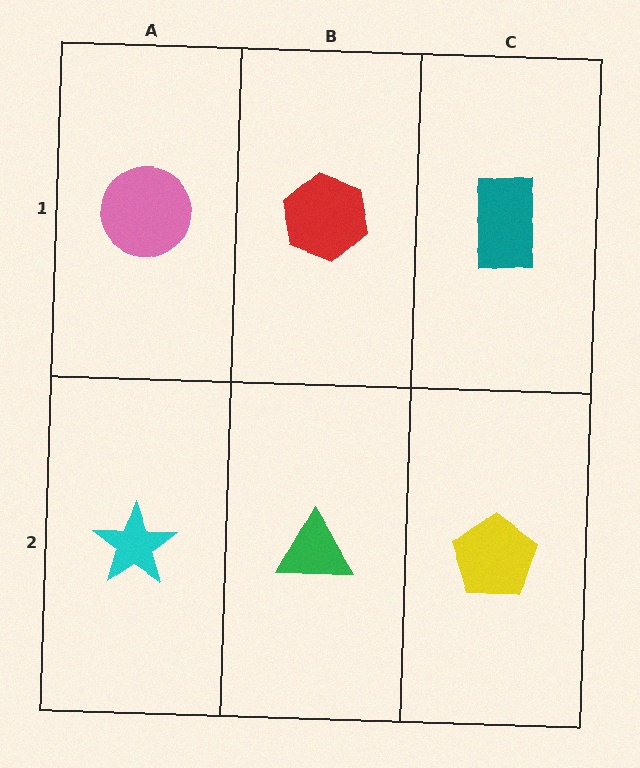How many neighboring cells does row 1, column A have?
2.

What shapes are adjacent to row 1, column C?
A yellow pentagon (row 2, column C), a red hexagon (row 1, column B).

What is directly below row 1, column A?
A cyan star.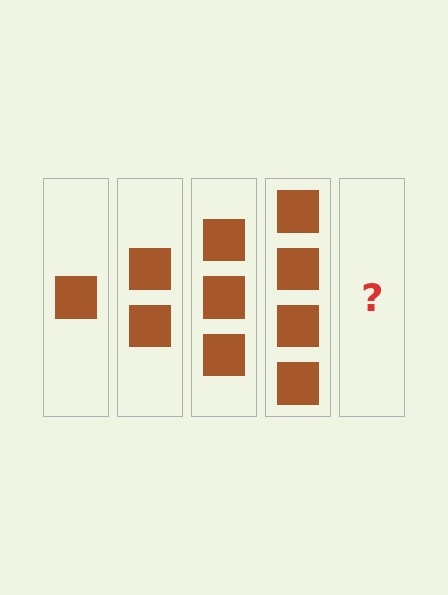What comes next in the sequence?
The next element should be 5 squares.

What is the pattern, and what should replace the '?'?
The pattern is that each step adds one more square. The '?' should be 5 squares.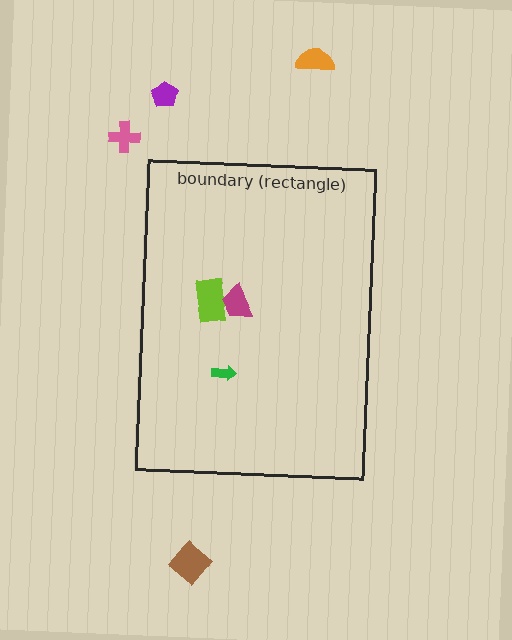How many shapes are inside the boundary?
3 inside, 4 outside.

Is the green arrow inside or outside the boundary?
Inside.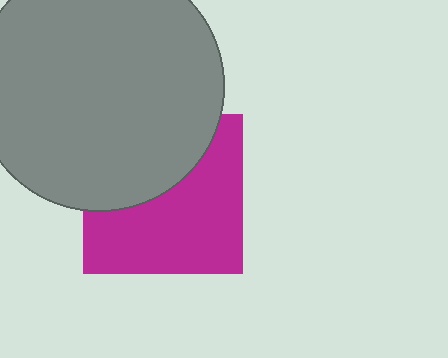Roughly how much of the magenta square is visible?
About half of it is visible (roughly 59%).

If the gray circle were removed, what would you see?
You would see the complete magenta square.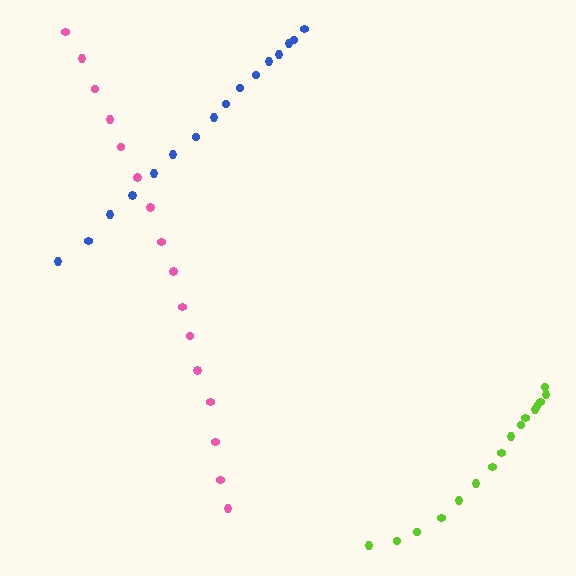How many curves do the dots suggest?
There are 3 distinct paths.